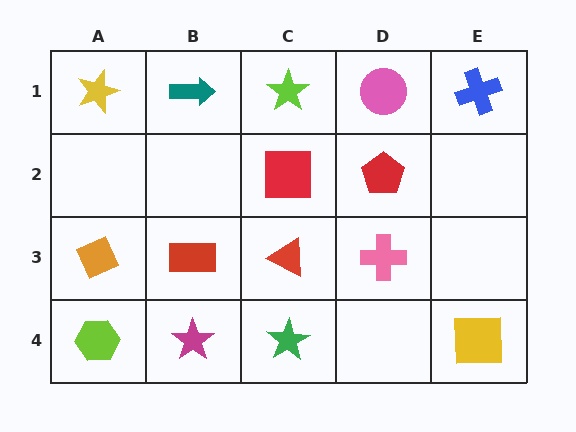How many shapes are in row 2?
2 shapes.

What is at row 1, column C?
A lime star.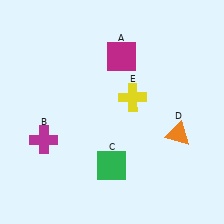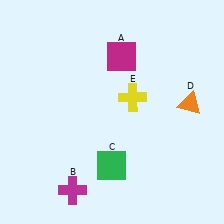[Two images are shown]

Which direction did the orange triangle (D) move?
The orange triangle (D) moved up.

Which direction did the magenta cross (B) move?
The magenta cross (B) moved down.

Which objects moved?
The objects that moved are: the magenta cross (B), the orange triangle (D).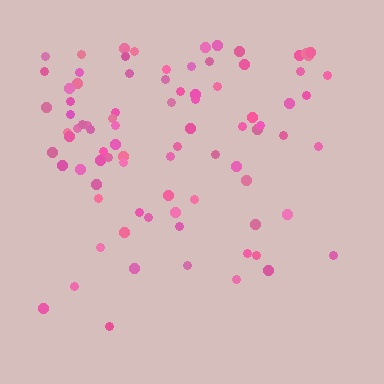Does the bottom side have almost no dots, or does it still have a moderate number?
Still a moderate number, just noticeably fewer than the top.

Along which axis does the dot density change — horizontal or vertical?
Vertical.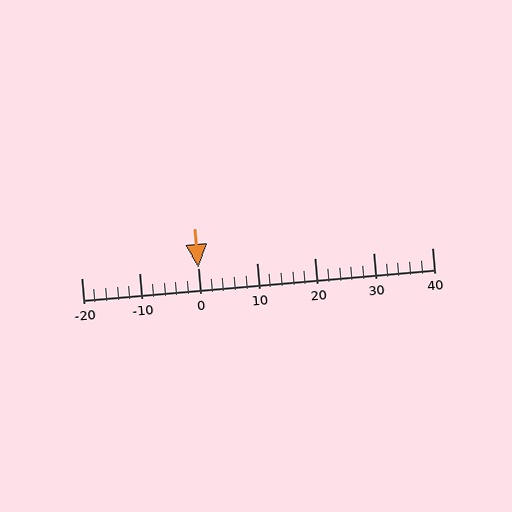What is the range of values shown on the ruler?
The ruler shows values from -20 to 40.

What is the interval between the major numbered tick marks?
The major tick marks are spaced 10 units apart.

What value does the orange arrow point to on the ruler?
The orange arrow points to approximately 0.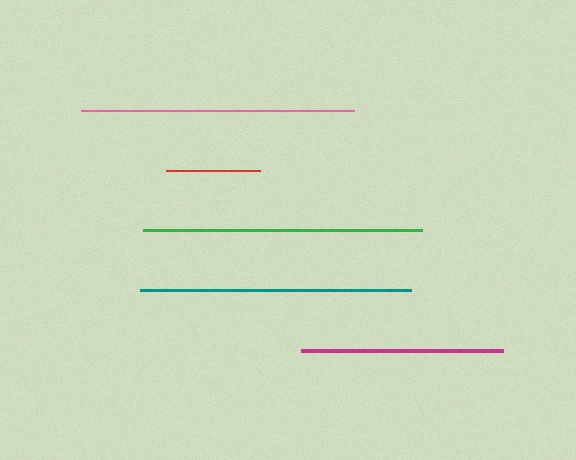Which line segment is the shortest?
The red line is the shortest at approximately 94 pixels.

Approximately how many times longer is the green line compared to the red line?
The green line is approximately 3.0 times the length of the red line.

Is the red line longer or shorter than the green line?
The green line is longer than the red line.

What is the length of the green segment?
The green segment is approximately 279 pixels long.